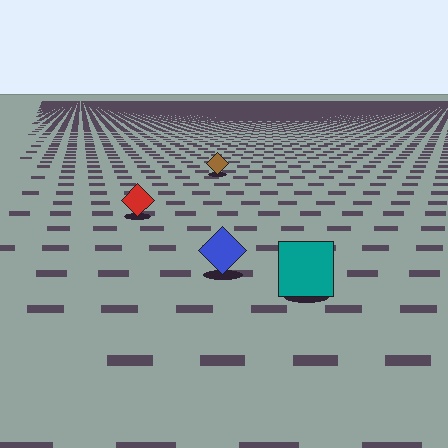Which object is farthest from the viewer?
The brown diamond is farthest from the viewer. It appears smaller and the ground texture around it is denser.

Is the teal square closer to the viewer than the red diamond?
Yes. The teal square is closer — you can tell from the texture gradient: the ground texture is coarser near it.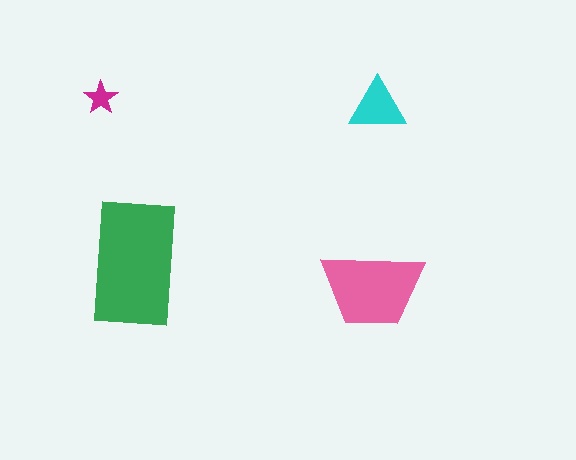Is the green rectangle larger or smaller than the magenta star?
Larger.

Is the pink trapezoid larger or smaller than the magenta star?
Larger.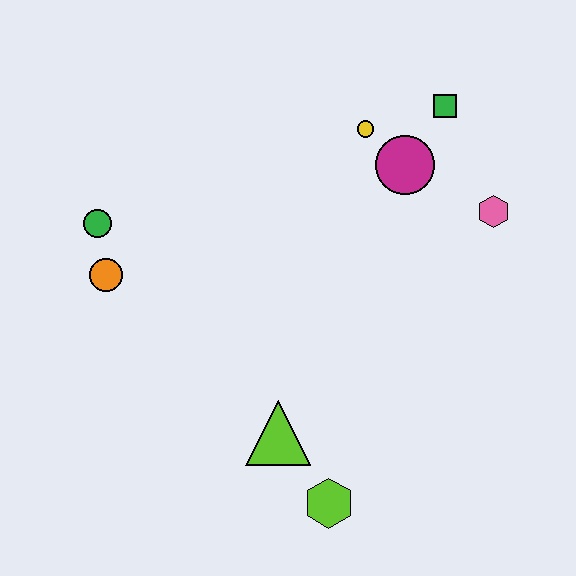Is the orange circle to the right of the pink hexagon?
No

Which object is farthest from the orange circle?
The pink hexagon is farthest from the orange circle.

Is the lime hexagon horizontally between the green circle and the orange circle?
No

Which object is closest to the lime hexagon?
The lime triangle is closest to the lime hexagon.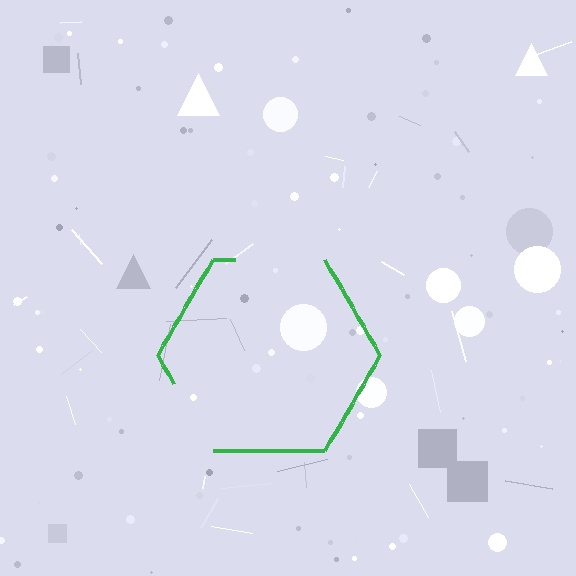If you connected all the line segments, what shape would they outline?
They would outline a hexagon.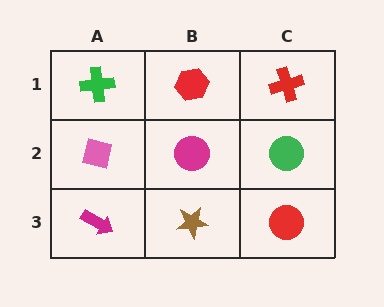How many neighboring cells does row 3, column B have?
3.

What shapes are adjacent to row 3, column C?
A green circle (row 2, column C), a brown star (row 3, column B).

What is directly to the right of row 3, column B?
A red circle.